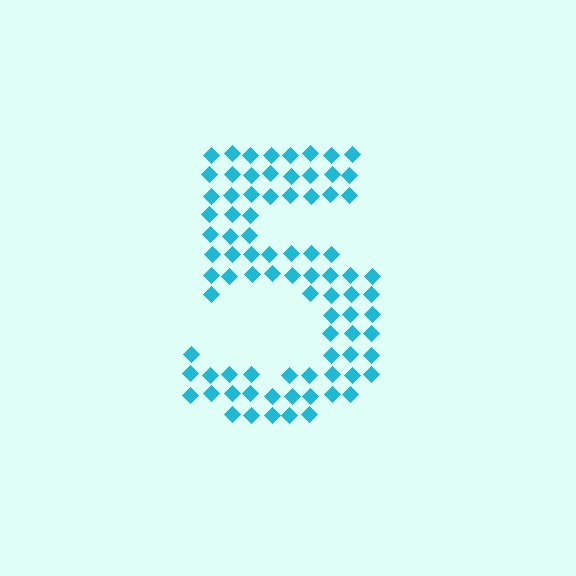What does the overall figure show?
The overall figure shows the digit 5.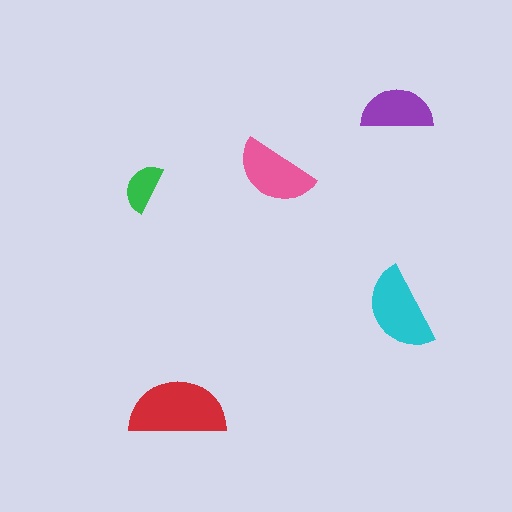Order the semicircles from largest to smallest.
the red one, the cyan one, the pink one, the purple one, the green one.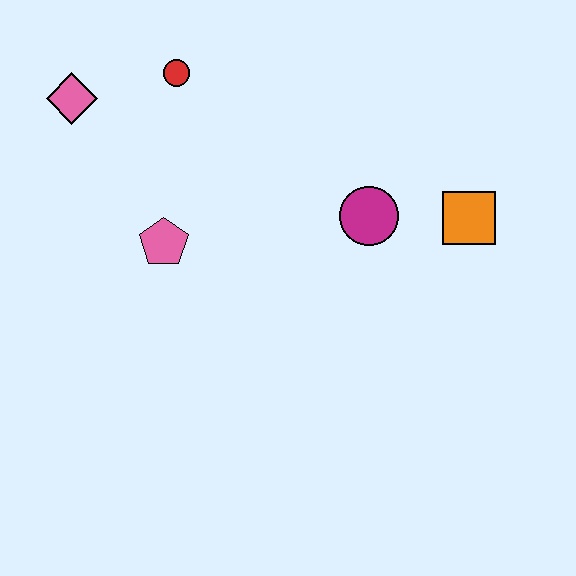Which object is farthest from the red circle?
The orange square is farthest from the red circle.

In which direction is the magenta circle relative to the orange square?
The magenta circle is to the left of the orange square.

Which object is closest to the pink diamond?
The red circle is closest to the pink diamond.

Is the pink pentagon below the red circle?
Yes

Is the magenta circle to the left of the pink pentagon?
No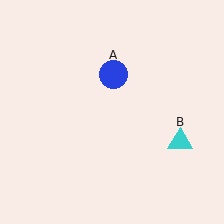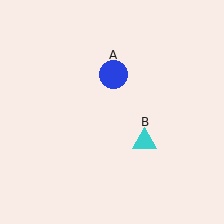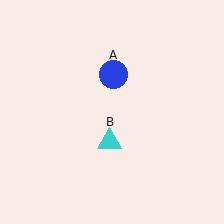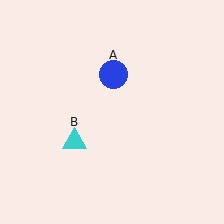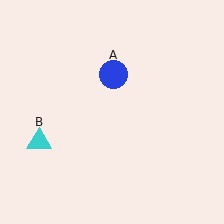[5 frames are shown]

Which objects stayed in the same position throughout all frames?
Blue circle (object A) remained stationary.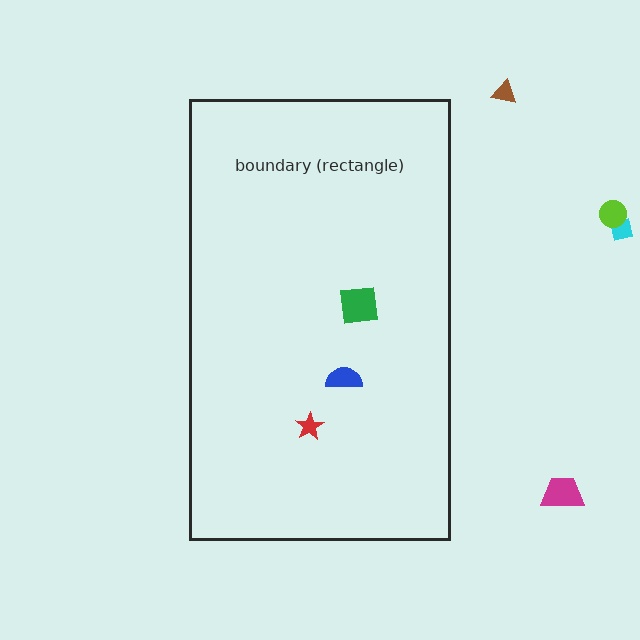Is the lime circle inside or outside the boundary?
Outside.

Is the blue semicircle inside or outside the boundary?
Inside.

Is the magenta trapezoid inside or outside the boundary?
Outside.